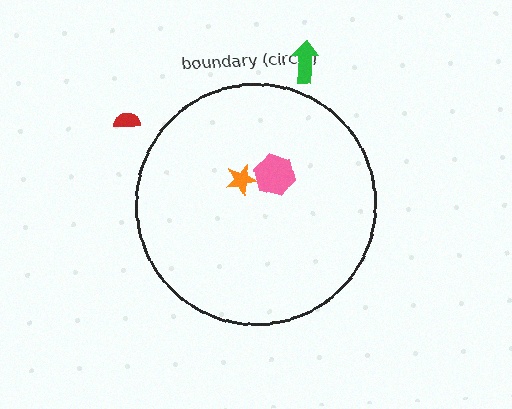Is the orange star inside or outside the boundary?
Inside.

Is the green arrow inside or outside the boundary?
Outside.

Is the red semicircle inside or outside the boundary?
Outside.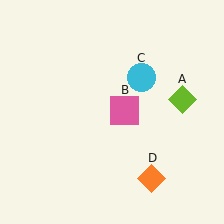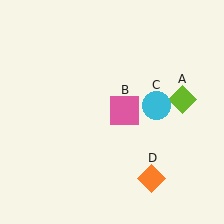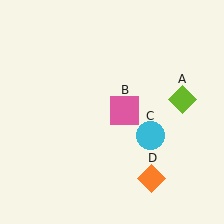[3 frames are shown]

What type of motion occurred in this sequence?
The cyan circle (object C) rotated clockwise around the center of the scene.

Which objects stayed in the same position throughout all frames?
Lime diamond (object A) and pink square (object B) and orange diamond (object D) remained stationary.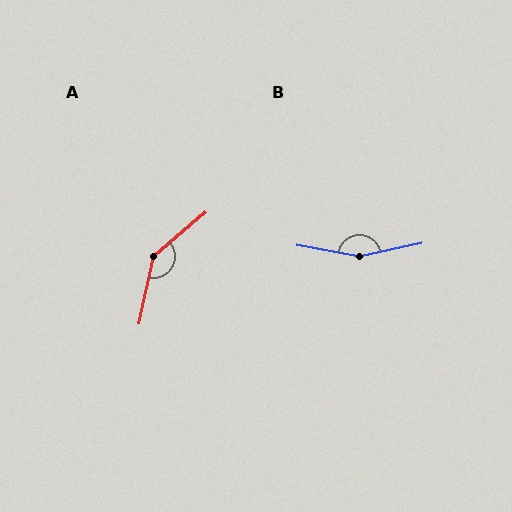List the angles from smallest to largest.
A (142°), B (158°).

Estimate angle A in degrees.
Approximately 142 degrees.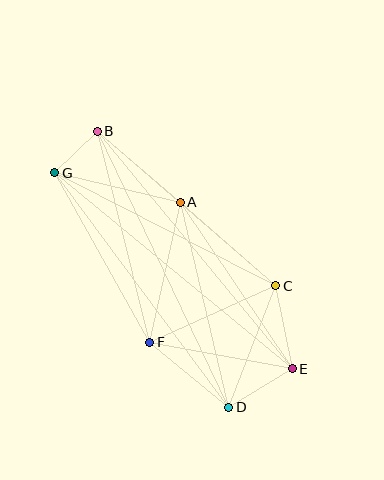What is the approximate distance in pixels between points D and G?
The distance between D and G is approximately 292 pixels.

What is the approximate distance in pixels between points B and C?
The distance between B and C is approximately 236 pixels.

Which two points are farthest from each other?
Points E and G are farthest from each other.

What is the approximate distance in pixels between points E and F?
The distance between E and F is approximately 145 pixels.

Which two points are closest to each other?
Points B and G are closest to each other.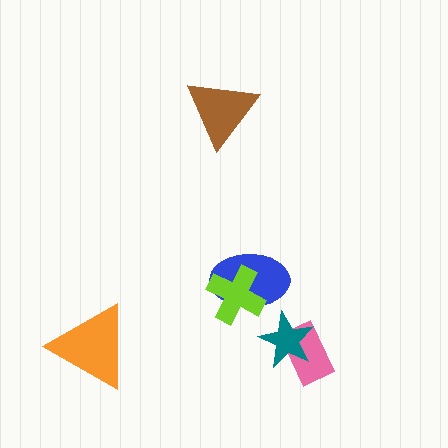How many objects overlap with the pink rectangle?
1 object overlaps with the pink rectangle.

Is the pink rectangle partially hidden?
Yes, it is partially covered by another shape.